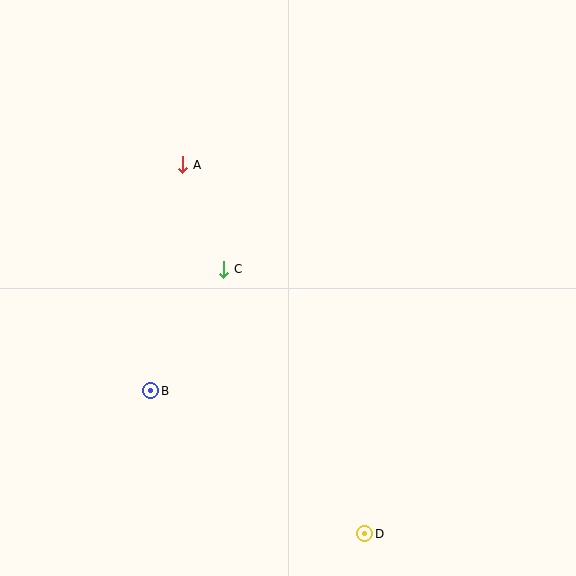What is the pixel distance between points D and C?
The distance between D and C is 299 pixels.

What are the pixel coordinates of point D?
Point D is at (365, 534).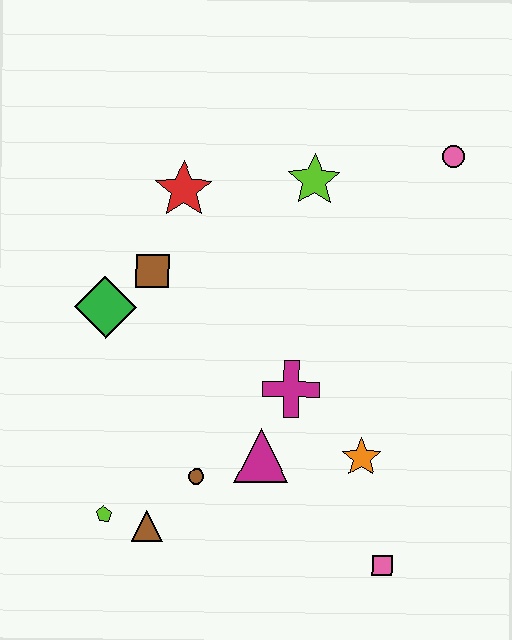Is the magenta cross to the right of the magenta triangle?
Yes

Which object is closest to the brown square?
The green diamond is closest to the brown square.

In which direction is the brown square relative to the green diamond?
The brown square is to the right of the green diamond.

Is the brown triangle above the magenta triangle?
No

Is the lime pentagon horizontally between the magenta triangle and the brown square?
No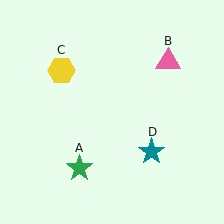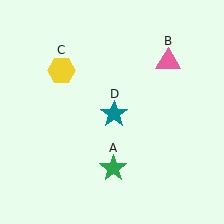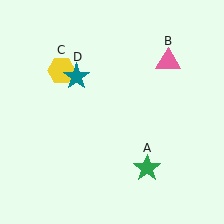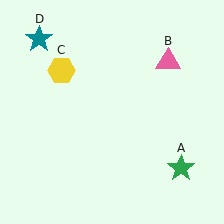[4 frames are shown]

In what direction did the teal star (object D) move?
The teal star (object D) moved up and to the left.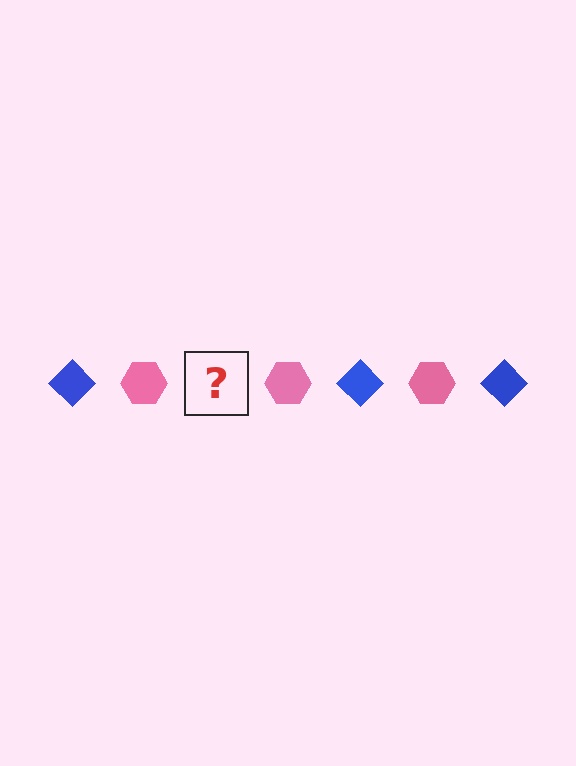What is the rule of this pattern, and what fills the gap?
The rule is that the pattern alternates between blue diamond and pink hexagon. The gap should be filled with a blue diamond.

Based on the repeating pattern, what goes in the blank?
The blank should be a blue diamond.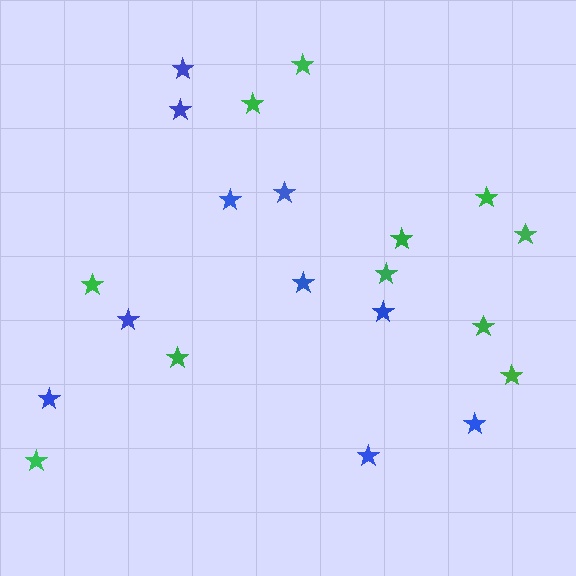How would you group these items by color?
There are 2 groups: one group of green stars (11) and one group of blue stars (10).